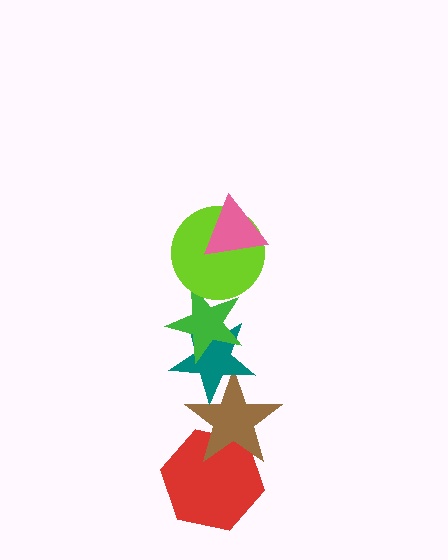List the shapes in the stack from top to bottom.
From top to bottom: the pink triangle, the lime circle, the green star, the teal star, the brown star, the red hexagon.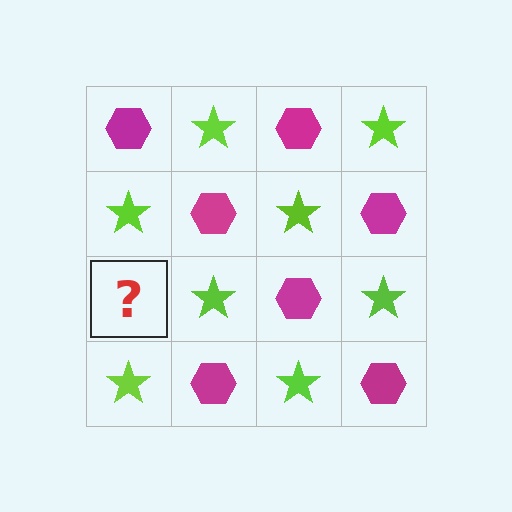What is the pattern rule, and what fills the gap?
The rule is that it alternates magenta hexagon and lime star in a checkerboard pattern. The gap should be filled with a magenta hexagon.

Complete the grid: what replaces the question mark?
The question mark should be replaced with a magenta hexagon.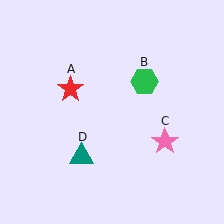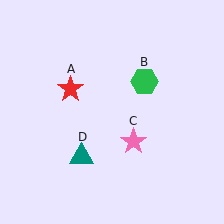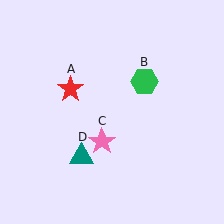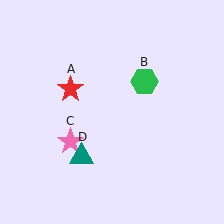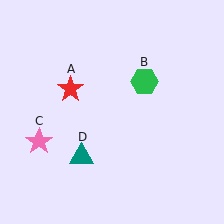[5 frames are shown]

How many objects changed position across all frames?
1 object changed position: pink star (object C).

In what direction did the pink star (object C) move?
The pink star (object C) moved left.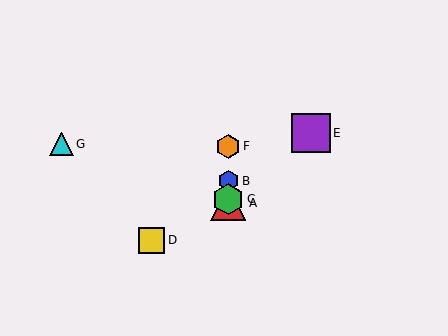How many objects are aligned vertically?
4 objects (A, B, C, F) are aligned vertically.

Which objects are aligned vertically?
Objects A, B, C, F are aligned vertically.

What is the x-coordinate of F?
Object F is at x≈228.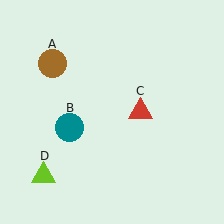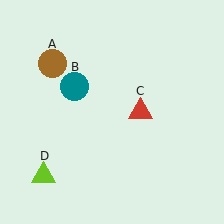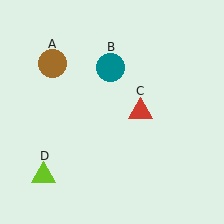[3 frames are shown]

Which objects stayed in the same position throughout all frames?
Brown circle (object A) and red triangle (object C) and lime triangle (object D) remained stationary.